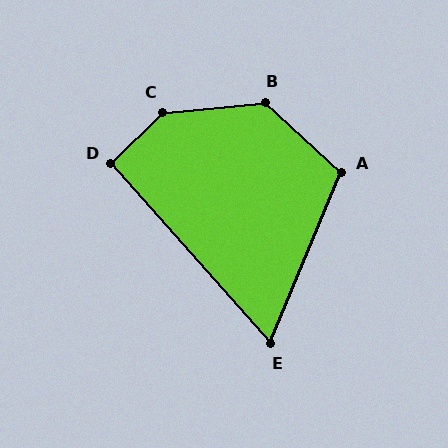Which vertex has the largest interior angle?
C, at approximately 140 degrees.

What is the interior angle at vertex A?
Approximately 110 degrees (obtuse).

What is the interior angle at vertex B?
Approximately 132 degrees (obtuse).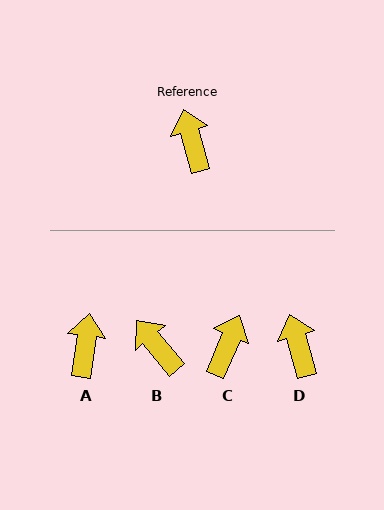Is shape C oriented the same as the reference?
No, it is off by about 38 degrees.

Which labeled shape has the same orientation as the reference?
D.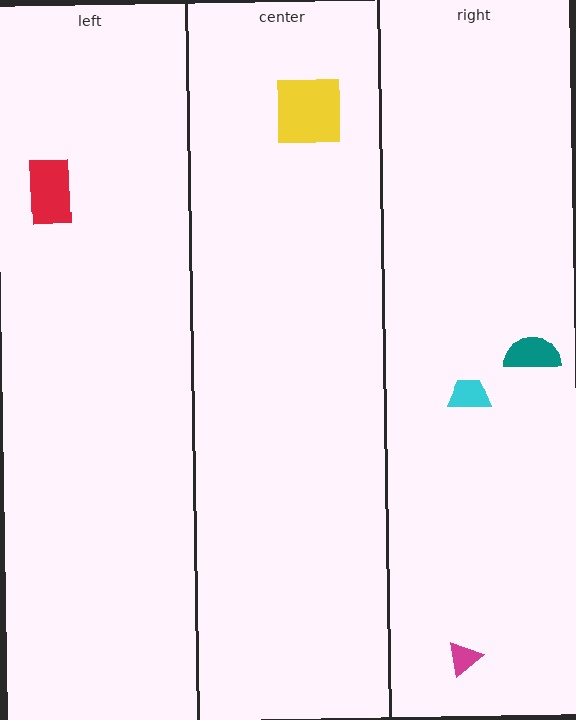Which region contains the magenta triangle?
The right region.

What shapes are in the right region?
The teal semicircle, the magenta triangle, the cyan trapezoid.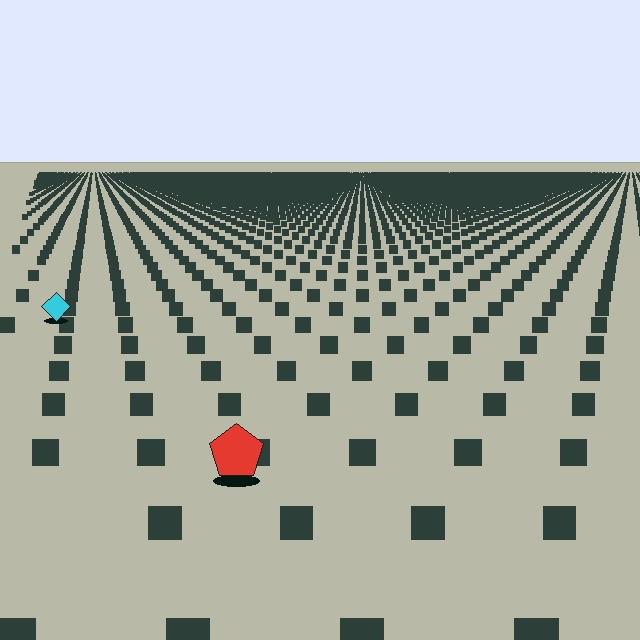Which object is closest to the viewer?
The red pentagon is closest. The texture marks near it are larger and more spread out.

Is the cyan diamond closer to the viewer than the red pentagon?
No. The red pentagon is closer — you can tell from the texture gradient: the ground texture is coarser near it.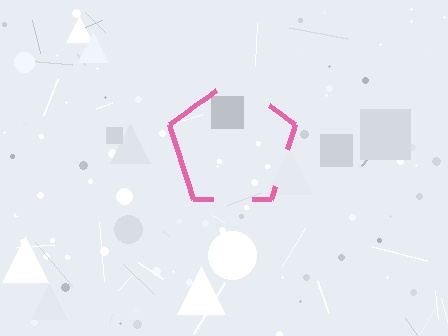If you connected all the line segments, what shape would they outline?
They would outline a pentagon.